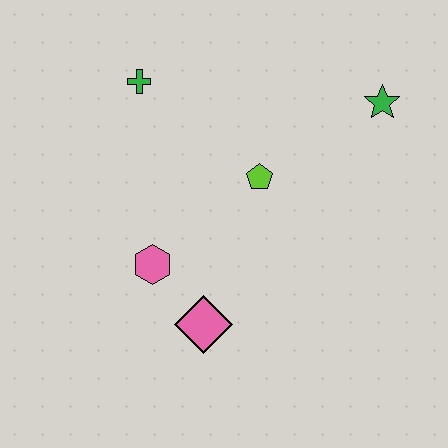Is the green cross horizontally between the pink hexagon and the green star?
No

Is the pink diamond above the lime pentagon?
No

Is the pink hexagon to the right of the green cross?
Yes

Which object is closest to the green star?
The lime pentagon is closest to the green star.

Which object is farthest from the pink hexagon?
The green star is farthest from the pink hexagon.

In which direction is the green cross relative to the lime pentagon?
The green cross is to the left of the lime pentagon.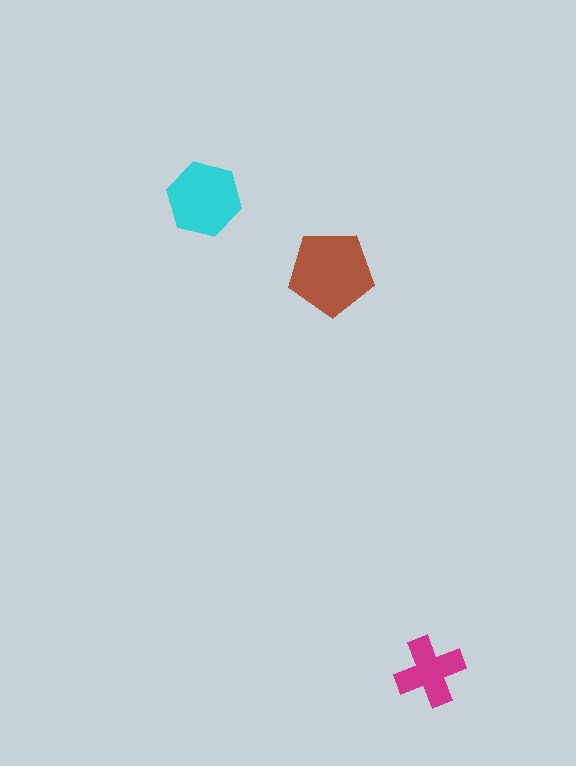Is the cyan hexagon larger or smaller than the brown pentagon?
Smaller.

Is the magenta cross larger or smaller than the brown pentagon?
Smaller.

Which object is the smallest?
The magenta cross.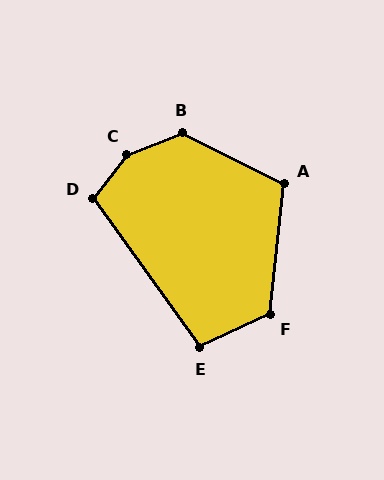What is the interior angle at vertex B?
Approximately 132 degrees (obtuse).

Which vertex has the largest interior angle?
C, at approximately 149 degrees.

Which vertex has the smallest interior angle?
E, at approximately 101 degrees.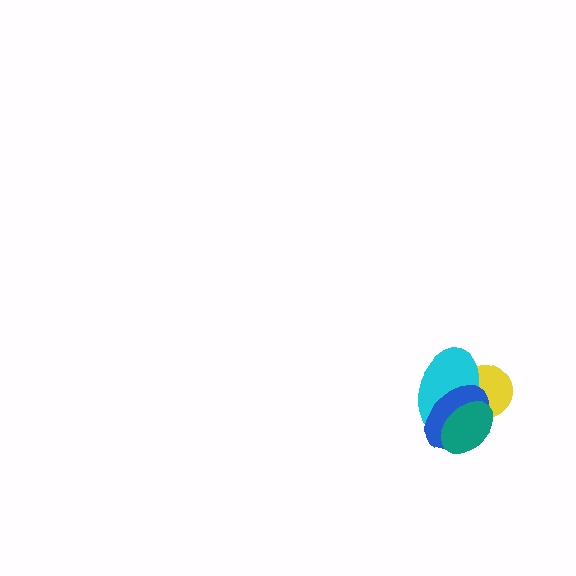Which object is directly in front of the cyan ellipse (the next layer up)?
The blue ellipse is directly in front of the cyan ellipse.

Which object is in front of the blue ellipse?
The teal ellipse is in front of the blue ellipse.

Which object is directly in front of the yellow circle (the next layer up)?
The cyan ellipse is directly in front of the yellow circle.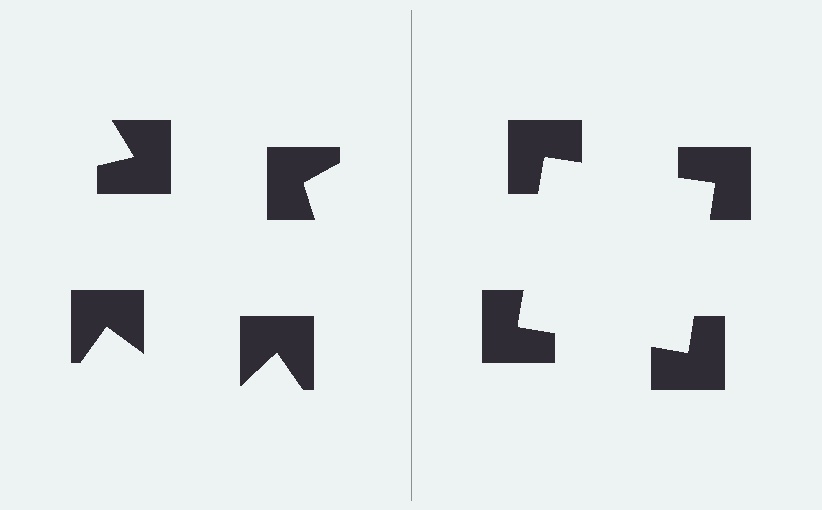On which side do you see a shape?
An illusory square appears on the right side. On the left side the wedge cuts are rotated, so no coherent shape forms.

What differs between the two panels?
The notched squares are positioned identically on both sides; only the wedge orientations differ. On the right they align to a square; on the left they are misaligned.